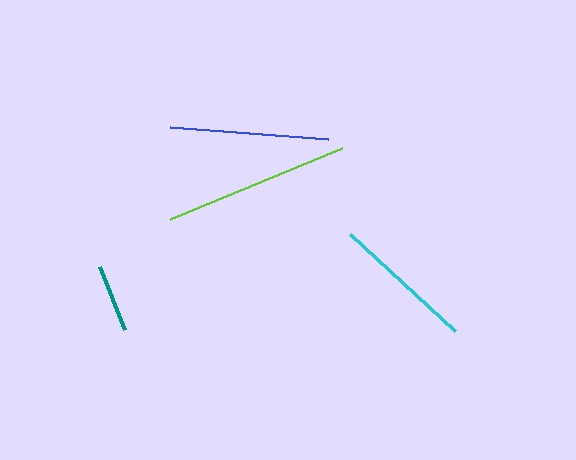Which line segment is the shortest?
The teal line is the shortest at approximately 68 pixels.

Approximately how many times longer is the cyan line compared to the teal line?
The cyan line is approximately 2.1 times the length of the teal line.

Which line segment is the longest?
The lime line is the longest at approximately 186 pixels.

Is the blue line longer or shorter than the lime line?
The lime line is longer than the blue line.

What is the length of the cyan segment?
The cyan segment is approximately 144 pixels long.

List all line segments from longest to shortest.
From longest to shortest: lime, blue, cyan, teal.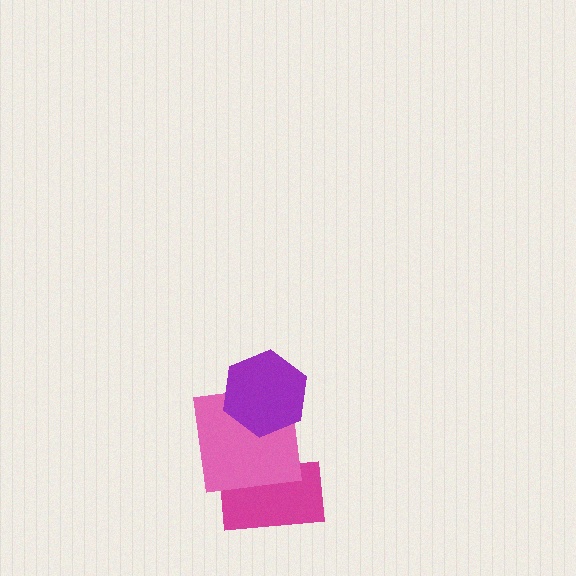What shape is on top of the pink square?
The purple hexagon is on top of the pink square.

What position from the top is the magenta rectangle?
The magenta rectangle is 3rd from the top.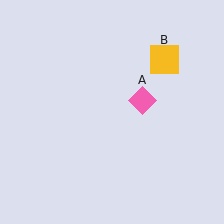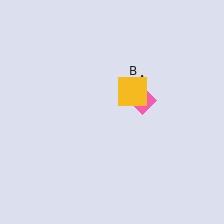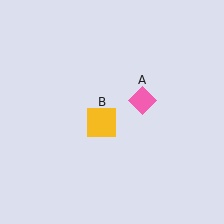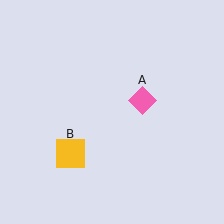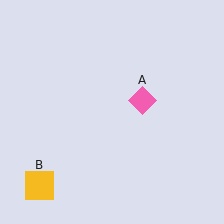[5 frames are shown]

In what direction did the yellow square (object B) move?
The yellow square (object B) moved down and to the left.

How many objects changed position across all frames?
1 object changed position: yellow square (object B).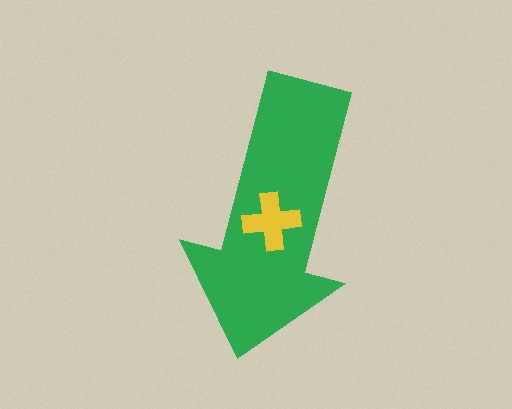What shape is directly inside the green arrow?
The yellow cross.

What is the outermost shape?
The green arrow.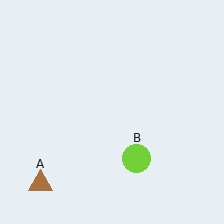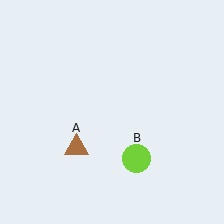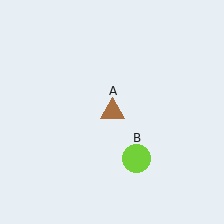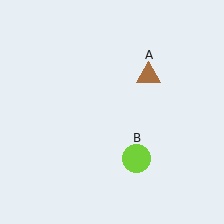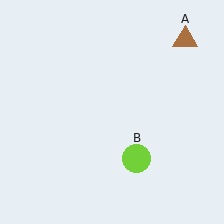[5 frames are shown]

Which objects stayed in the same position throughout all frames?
Lime circle (object B) remained stationary.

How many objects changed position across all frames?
1 object changed position: brown triangle (object A).